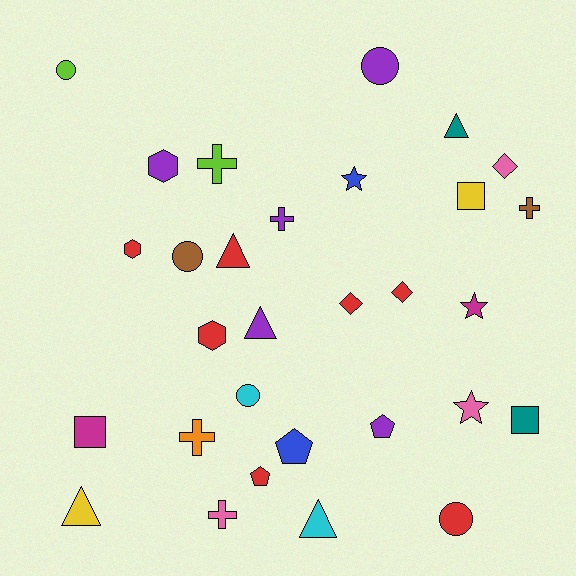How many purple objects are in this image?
There are 5 purple objects.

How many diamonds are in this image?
There are 3 diamonds.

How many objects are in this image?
There are 30 objects.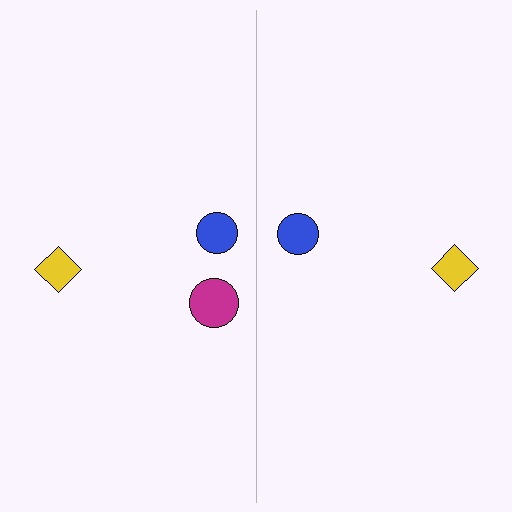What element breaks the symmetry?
A magenta circle is missing from the right side.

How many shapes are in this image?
There are 5 shapes in this image.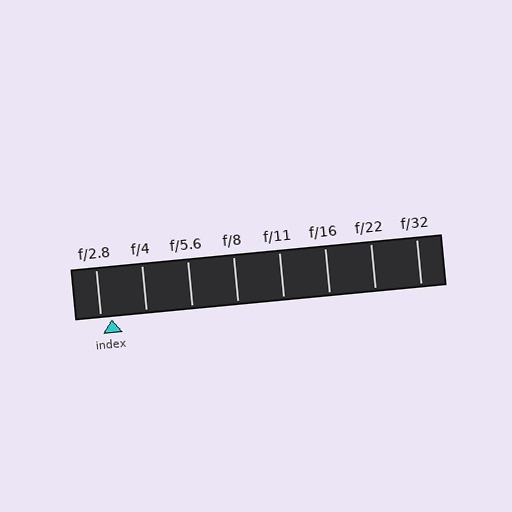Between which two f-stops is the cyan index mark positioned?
The index mark is between f/2.8 and f/4.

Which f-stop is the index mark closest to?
The index mark is closest to f/2.8.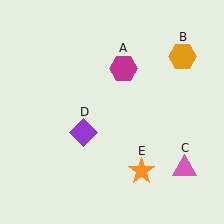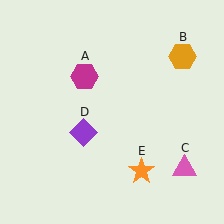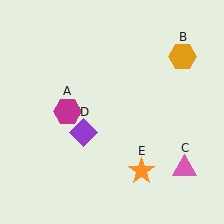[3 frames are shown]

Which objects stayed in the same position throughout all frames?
Orange hexagon (object B) and pink triangle (object C) and purple diamond (object D) and orange star (object E) remained stationary.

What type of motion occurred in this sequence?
The magenta hexagon (object A) rotated counterclockwise around the center of the scene.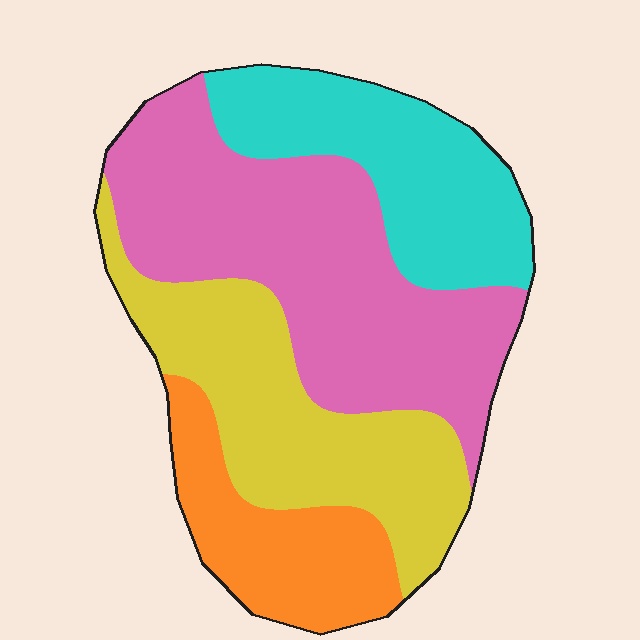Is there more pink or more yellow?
Pink.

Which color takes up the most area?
Pink, at roughly 40%.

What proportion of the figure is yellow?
Yellow takes up about one quarter (1/4) of the figure.